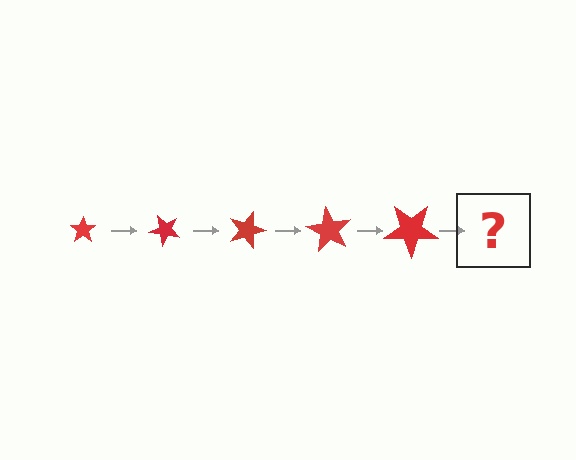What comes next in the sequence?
The next element should be a star, larger than the previous one and rotated 225 degrees from the start.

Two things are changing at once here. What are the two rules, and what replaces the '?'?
The two rules are that the star grows larger each step and it rotates 45 degrees each step. The '?' should be a star, larger than the previous one and rotated 225 degrees from the start.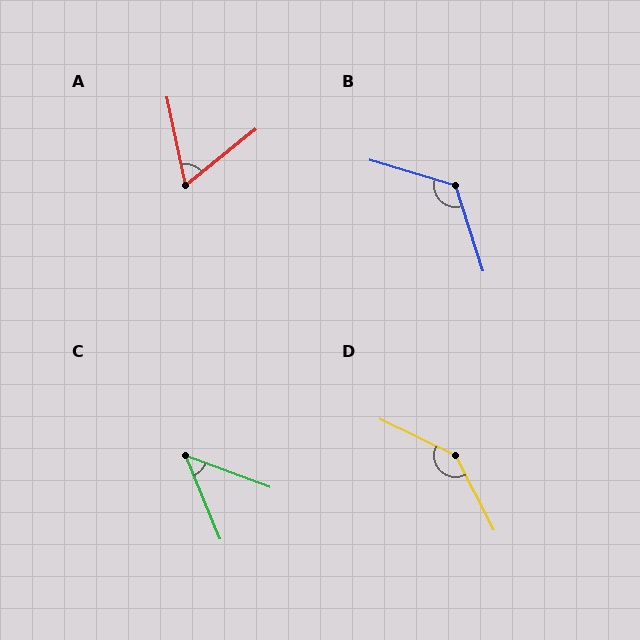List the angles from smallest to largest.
C (47°), A (64°), B (125°), D (144°).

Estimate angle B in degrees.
Approximately 125 degrees.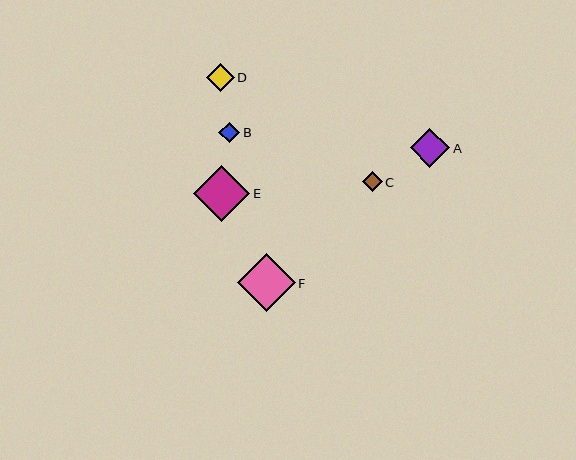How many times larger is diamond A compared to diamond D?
Diamond A is approximately 1.4 times the size of diamond D.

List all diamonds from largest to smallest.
From largest to smallest: F, E, A, D, B, C.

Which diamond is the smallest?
Diamond C is the smallest with a size of approximately 20 pixels.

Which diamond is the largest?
Diamond F is the largest with a size of approximately 58 pixels.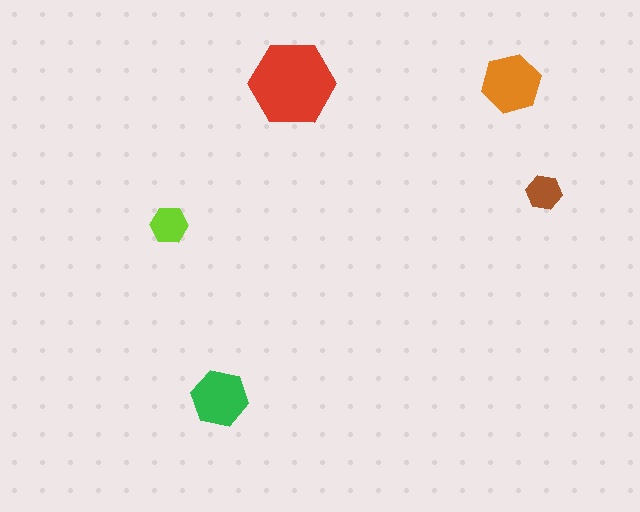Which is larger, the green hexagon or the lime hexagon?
The green one.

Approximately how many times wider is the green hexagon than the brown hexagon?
About 1.5 times wider.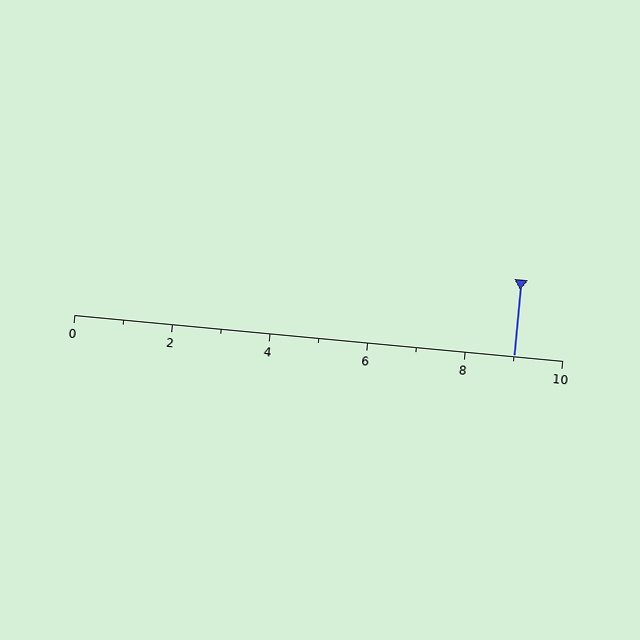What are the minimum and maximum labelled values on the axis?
The axis runs from 0 to 10.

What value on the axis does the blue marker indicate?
The marker indicates approximately 9.